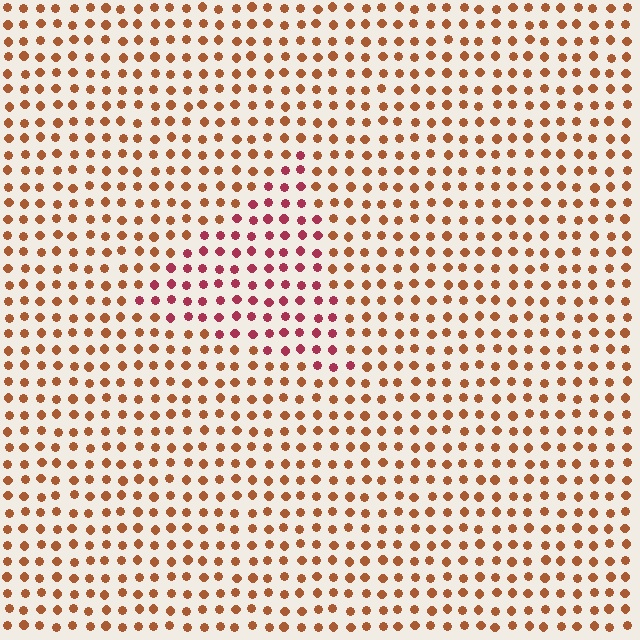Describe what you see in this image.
The image is filled with small brown elements in a uniform arrangement. A triangle-shaped region is visible where the elements are tinted to a slightly different hue, forming a subtle color boundary.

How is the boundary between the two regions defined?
The boundary is defined purely by a slight shift in hue (about 37 degrees). Spacing, size, and orientation are identical on both sides.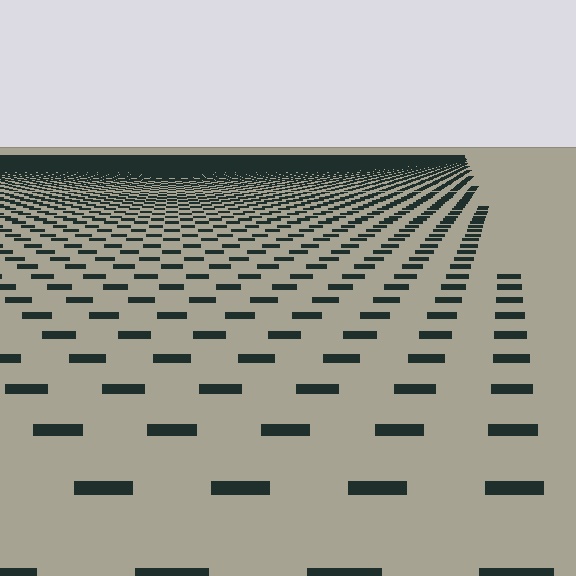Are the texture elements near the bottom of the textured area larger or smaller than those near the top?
Larger. Near the bottom, elements are closer to the viewer and appear at a bigger on-screen size.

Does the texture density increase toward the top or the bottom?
Density increases toward the top.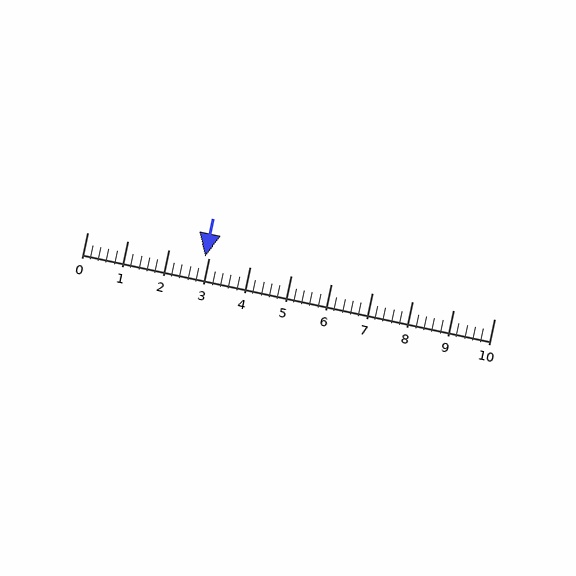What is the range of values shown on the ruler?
The ruler shows values from 0 to 10.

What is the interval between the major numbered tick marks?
The major tick marks are spaced 1 units apart.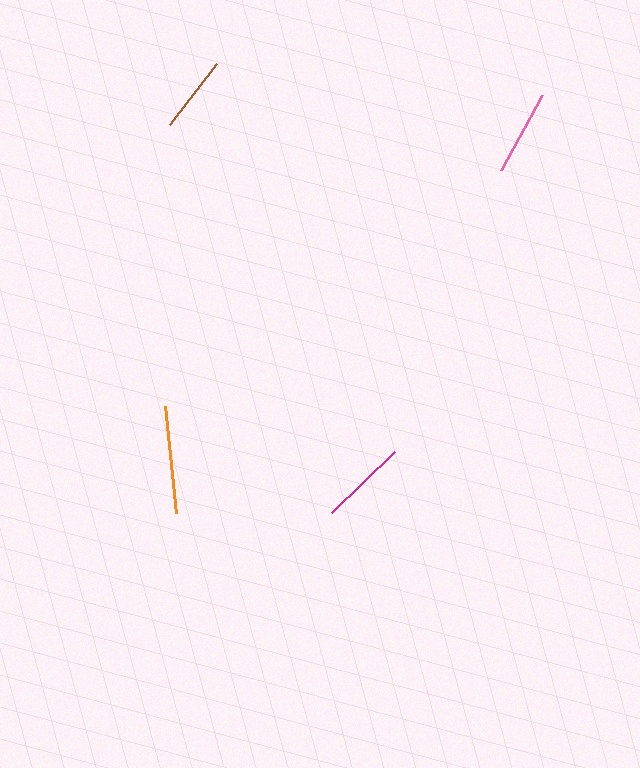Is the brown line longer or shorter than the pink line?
The pink line is longer than the brown line.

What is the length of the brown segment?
The brown segment is approximately 77 pixels long.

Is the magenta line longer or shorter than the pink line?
The magenta line is longer than the pink line.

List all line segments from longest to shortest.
From longest to shortest: orange, magenta, pink, brown.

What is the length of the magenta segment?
The magenta segment is approximately 88 pixels long.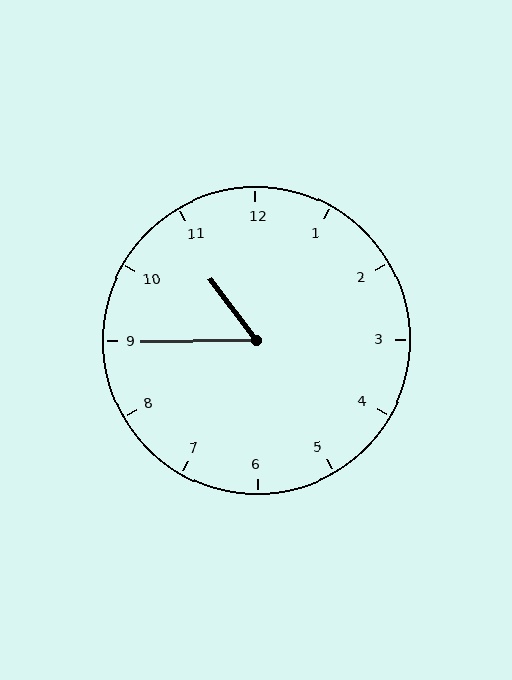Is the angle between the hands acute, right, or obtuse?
It is acute.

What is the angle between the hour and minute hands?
Approximately 52 degrees.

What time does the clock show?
10:45.